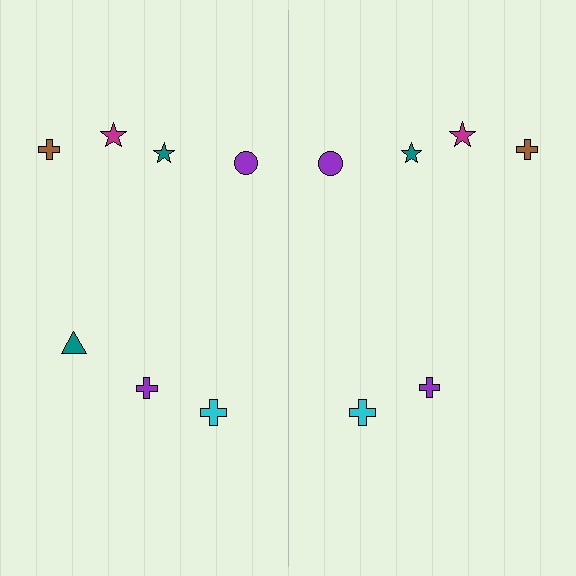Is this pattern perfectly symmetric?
No, the pattern is not perfectly symmetric. A teal triangle is missing from the right side.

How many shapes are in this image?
There are 13 shapes in this image.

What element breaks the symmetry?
A teal triangle is missing from the right side.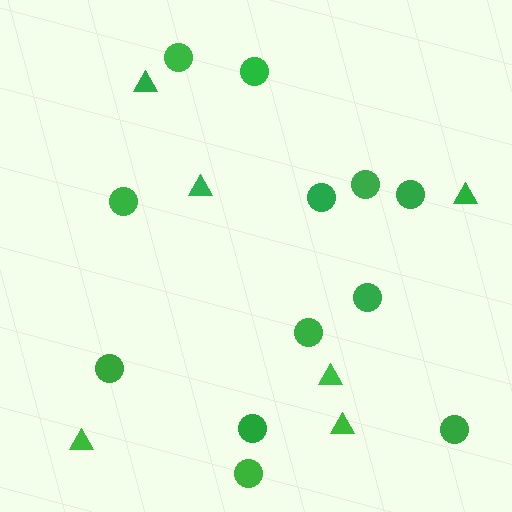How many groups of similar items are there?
There are 2 groups: one group of triangles (6) and one group of circles (12).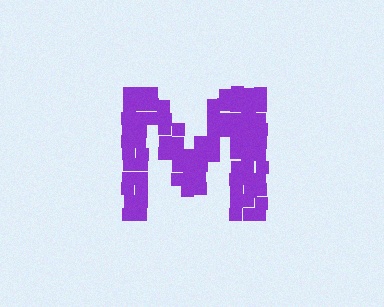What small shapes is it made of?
It is made of small squares.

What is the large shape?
The large shape is the letter M.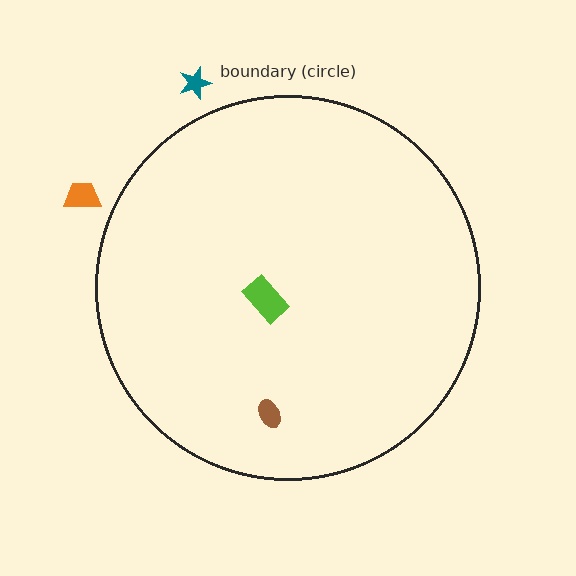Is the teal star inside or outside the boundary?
Outside.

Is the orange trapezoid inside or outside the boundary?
Outside.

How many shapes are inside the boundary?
2 inside, 2 outside.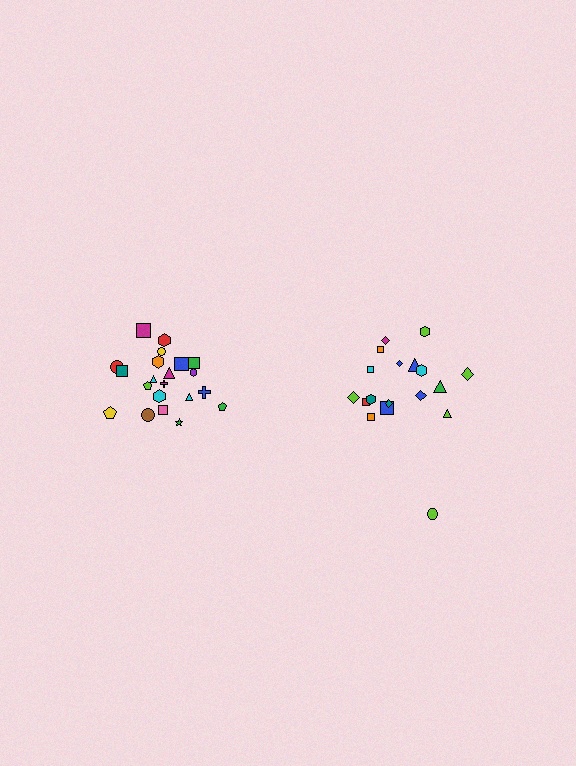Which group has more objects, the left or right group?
The left group.